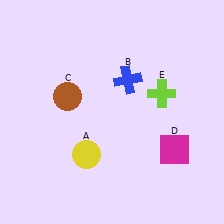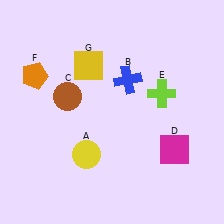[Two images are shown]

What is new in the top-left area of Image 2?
An orange pentagon (F) was added in the top-left area of Image 2.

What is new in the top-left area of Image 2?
A yellow square (G) was added in the top-left area of Image 2.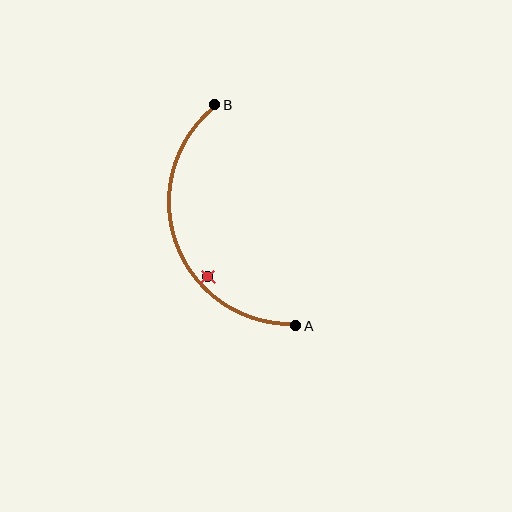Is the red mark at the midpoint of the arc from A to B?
No — the red mark does not lie on the arc at all. It sits slightly inside the curve.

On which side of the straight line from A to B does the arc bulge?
The arc bulges to the left of the straight line connecting A and B.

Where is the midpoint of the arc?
The arc midpoint is the point on the curve farthest from the straight line joining A and B. It sits to the left of that line.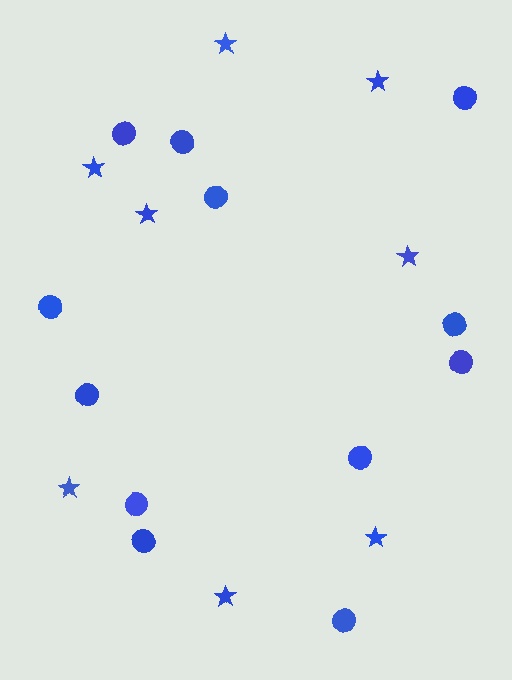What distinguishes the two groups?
There are 2 groups: one group of circles (12) and one group of stars (8).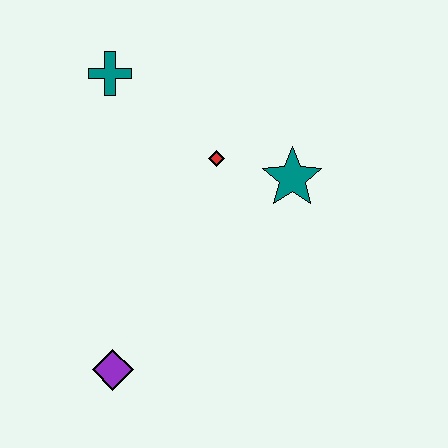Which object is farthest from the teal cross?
The purple diamond is farthest from the teal cross.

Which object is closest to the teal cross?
The red diamond is closest to the teal cross.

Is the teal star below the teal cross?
Yes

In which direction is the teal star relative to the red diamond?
The teal star is to the right of the red diamond.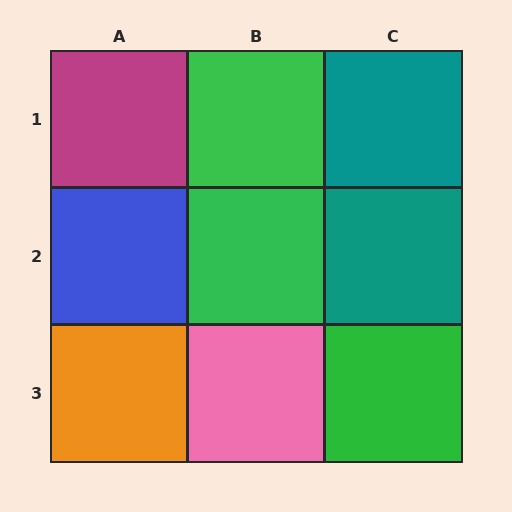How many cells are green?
3 cells are green.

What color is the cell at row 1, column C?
Teal.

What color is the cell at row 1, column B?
Green.